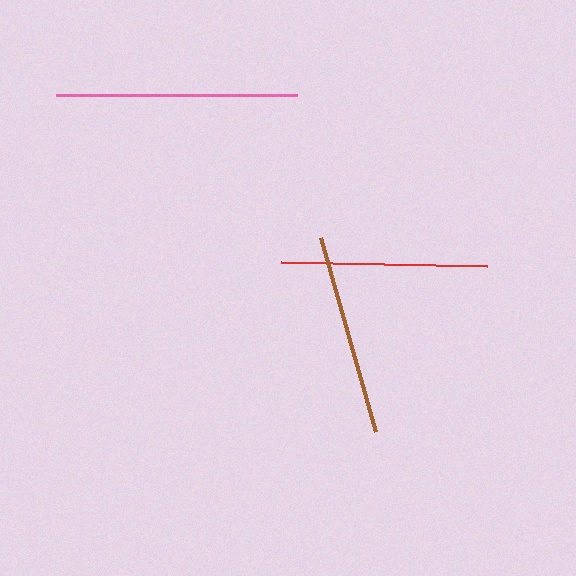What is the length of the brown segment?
The brown segment is approximately 202 pixels long.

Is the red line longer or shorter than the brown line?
The red line is longer than the brown line.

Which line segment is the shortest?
The brown line is the shortest at approximately 202 pixels.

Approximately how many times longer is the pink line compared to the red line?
The pink line is approximately 1.2 times the length of the red line.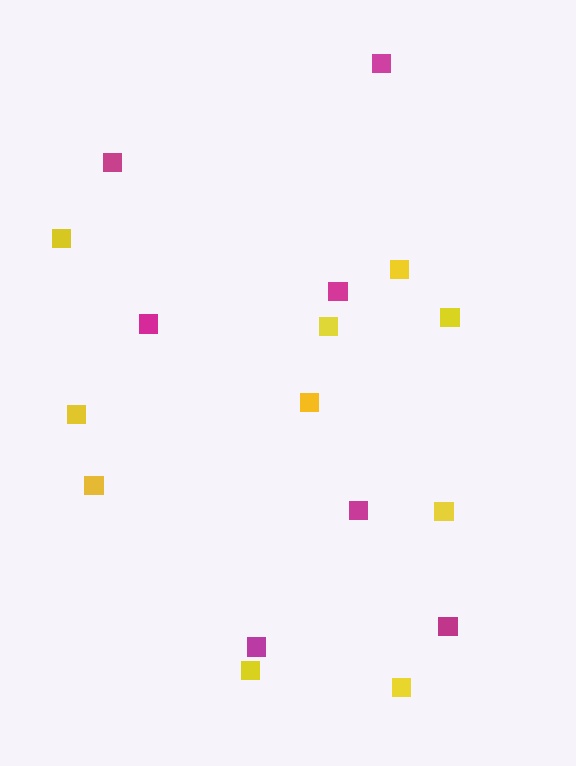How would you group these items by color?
There are 2 groups: one group of magenta squares (7) and one group of yellow squares (10).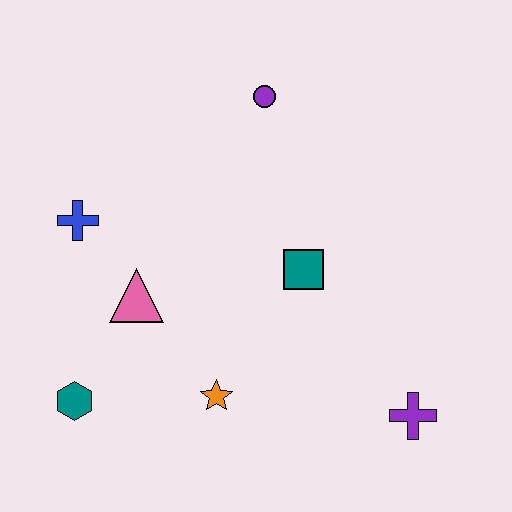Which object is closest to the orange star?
The pink triangle is closest to the orange star.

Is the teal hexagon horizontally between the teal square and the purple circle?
No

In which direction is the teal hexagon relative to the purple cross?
The teal hexagon is to the left of the purple cross.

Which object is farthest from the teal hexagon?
The purple circle is farthest from the teal hexagon.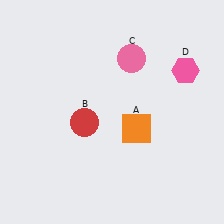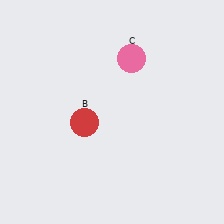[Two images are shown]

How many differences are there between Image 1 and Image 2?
There are 2 differences between the two images.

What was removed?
The pink hexagon (D), the orange square (A) were removed in Image 2.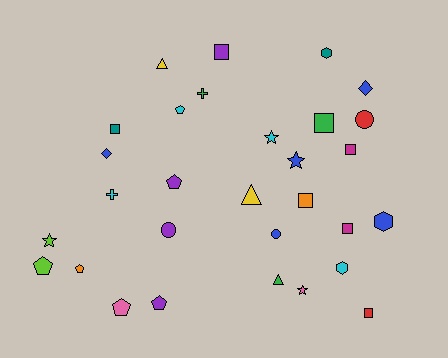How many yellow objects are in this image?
There are 2 yellow objects.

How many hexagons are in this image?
There are 3 hexagons.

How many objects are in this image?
There are 30 objects.